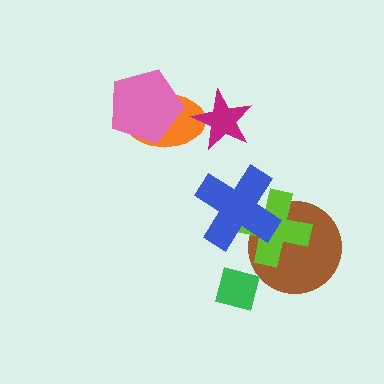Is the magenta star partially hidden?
No, no other shape covers it.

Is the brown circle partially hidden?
Yes, it is partially covered by another shape.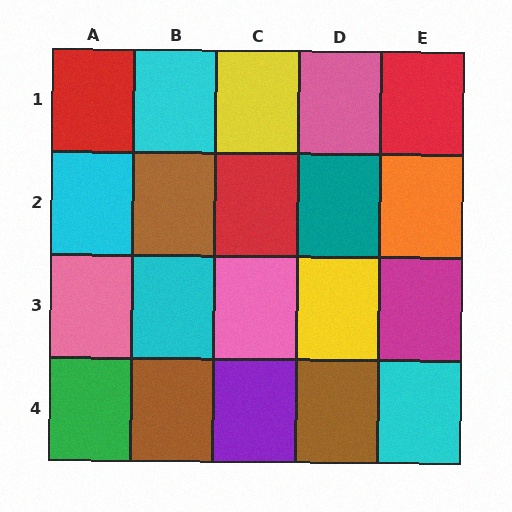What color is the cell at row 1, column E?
Red.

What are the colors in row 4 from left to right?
Green, brown, purple, brown, cyan.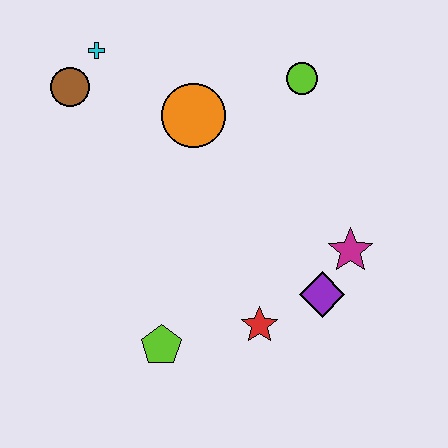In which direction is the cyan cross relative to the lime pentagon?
The cyan cross is above the lime pentagon.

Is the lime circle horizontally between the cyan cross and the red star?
No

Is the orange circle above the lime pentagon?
Yes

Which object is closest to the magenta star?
The purple diamond is closest to the magenta star.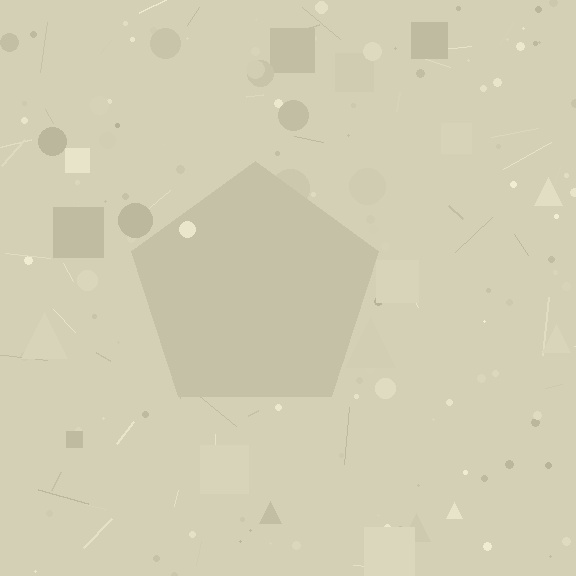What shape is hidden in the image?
A pentagon is hidden in the image.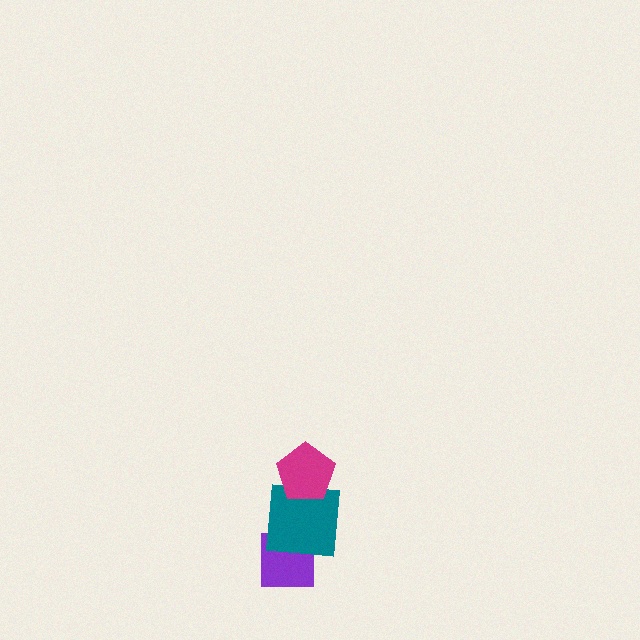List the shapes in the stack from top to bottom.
From top to bottom: the magenta pentagon, the teal square, the purple square.